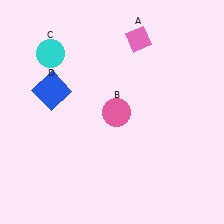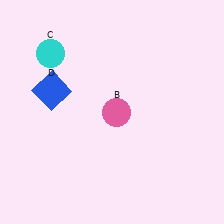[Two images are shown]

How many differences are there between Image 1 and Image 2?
There is 1 difference between the two images.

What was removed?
The pink diamond (A) was removed in Image 2.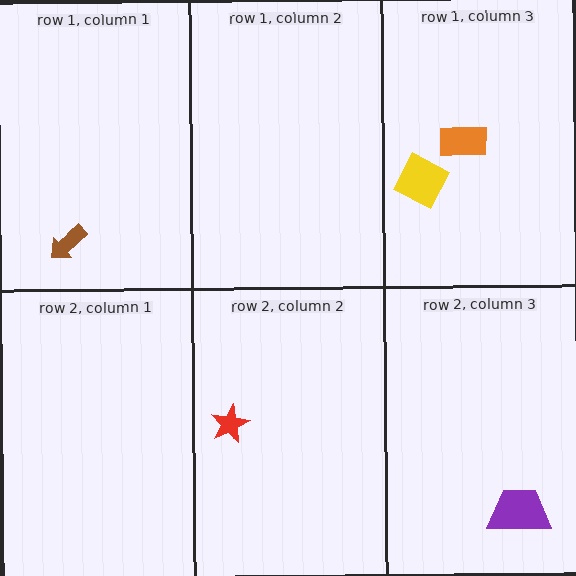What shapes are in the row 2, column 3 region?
The purple trapezoid.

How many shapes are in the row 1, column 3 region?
2.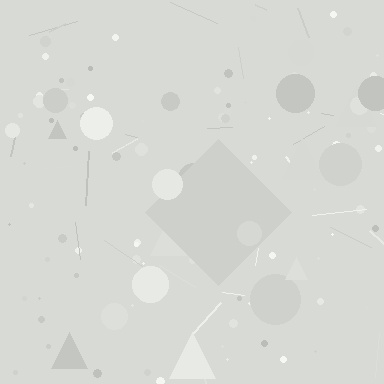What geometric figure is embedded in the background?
A diamond is embedded in the background.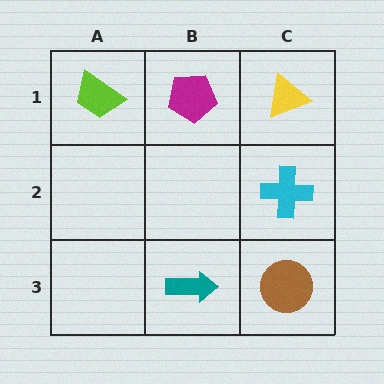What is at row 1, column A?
A lime trapezoid.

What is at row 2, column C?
A cyan cross.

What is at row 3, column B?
A teal arrow.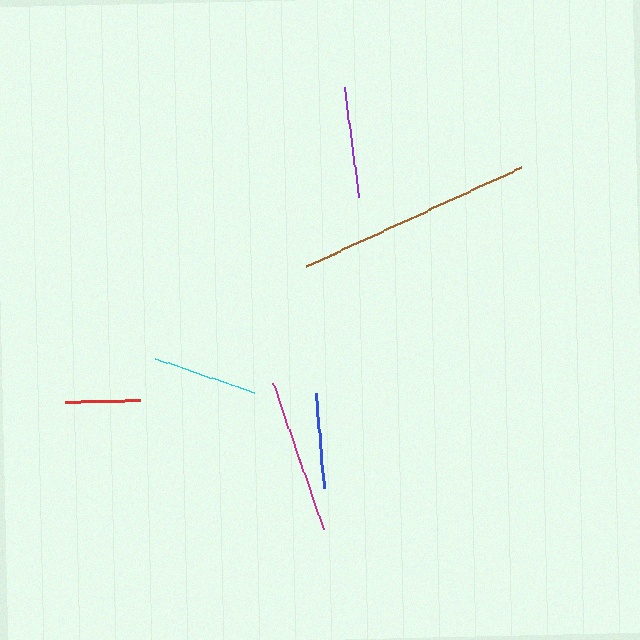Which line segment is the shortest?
The red line is the shortest at approximately 75 pixels.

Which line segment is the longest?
The brown line is the longest at approximately 236 pixels.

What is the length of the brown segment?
The brown segment is approximately 236 pixels long.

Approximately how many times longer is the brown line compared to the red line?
The brown line is approximately 3.2 times the length of the red line.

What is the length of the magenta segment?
The magenta segment is approximately 155 pixels long.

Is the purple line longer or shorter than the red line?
The purple line is longer than the red line.